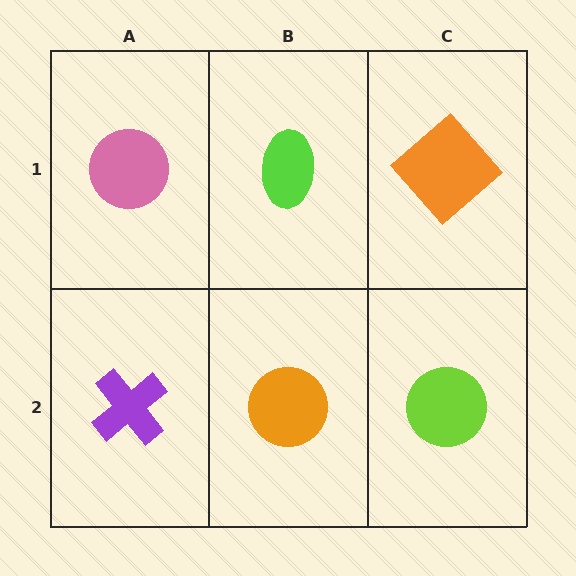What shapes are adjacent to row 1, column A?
A purple cross (row 2, column A), a lime ellipse (row 1, column B).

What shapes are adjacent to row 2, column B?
A lime ellipse (row 1, column B), a purple cross (row 2, column A), a lime circle (row 2, column C).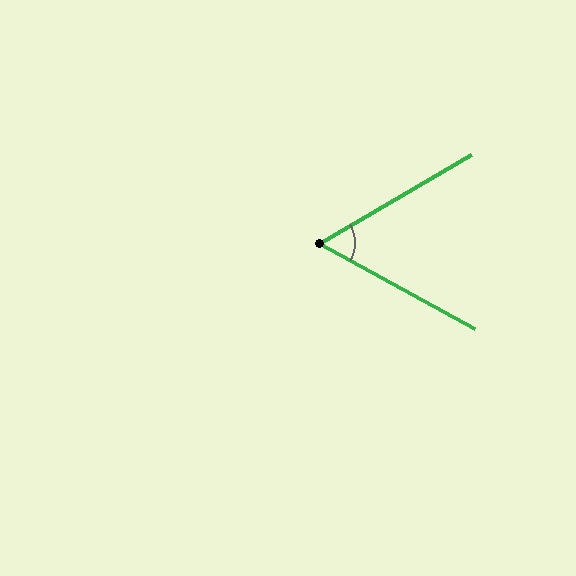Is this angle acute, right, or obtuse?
It is acute.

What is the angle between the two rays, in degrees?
Approximately 59 degrees.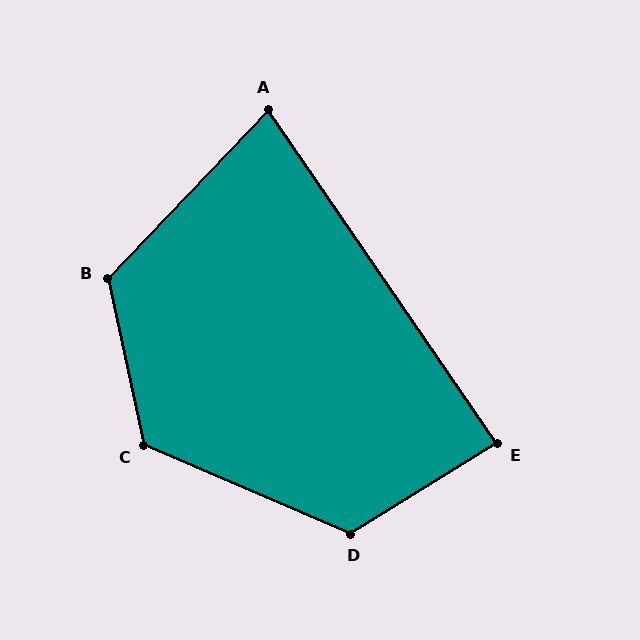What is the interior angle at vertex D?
Approximately 125 degrees (obtuse).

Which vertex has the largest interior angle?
C, at approximately 125 degrees.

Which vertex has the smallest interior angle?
A, at approximately 78 degrees.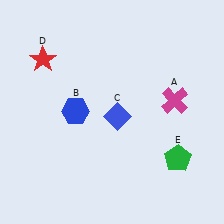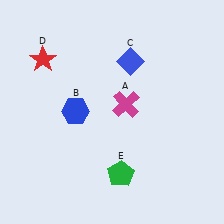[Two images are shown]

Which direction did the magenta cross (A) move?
The magenta cross (A) moved left.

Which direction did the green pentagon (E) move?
The green pentagon (E) moved left.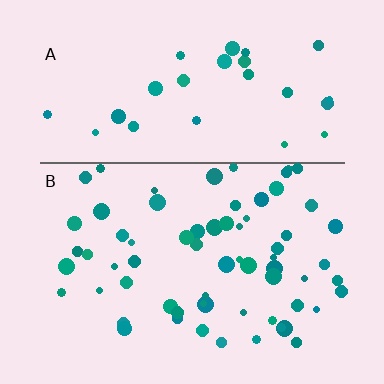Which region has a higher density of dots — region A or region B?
B (the bottom).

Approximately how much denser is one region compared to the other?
Approximately 2.2× — region B over region A.